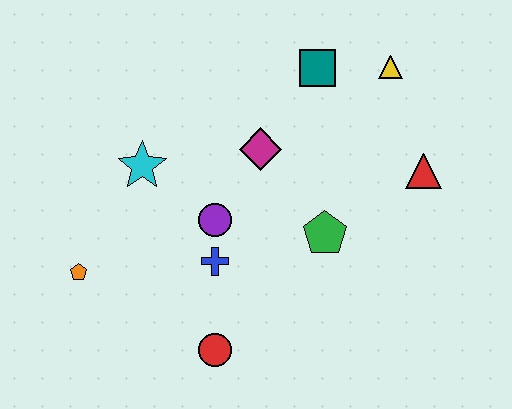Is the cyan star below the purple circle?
No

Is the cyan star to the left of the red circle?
Yes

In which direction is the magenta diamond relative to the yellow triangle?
The magenta diamond is to the left of the yellow triangle.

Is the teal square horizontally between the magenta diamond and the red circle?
No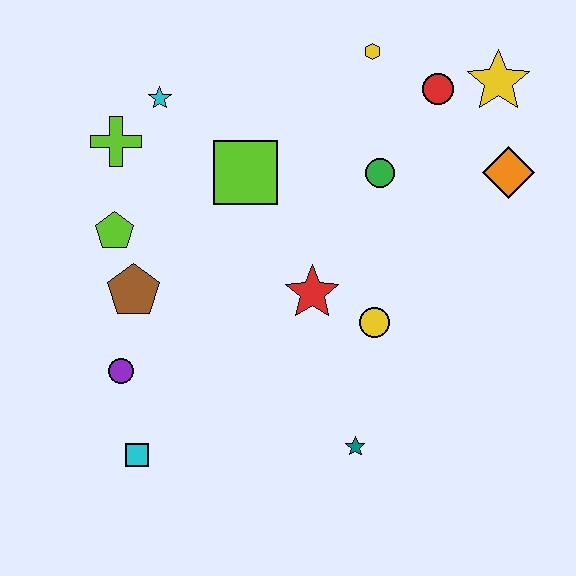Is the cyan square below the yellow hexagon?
Yes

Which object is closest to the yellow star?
The red circle is closest to the yellow star.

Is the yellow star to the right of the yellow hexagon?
Yes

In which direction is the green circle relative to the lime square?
The green circle is to the right of the lime square.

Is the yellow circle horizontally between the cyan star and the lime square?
No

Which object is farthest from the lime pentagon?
The yellow star is farthest from the lime pentagon.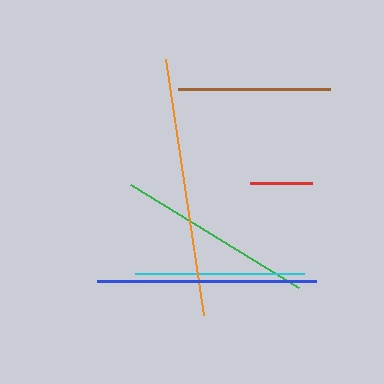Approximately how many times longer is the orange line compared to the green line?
The orange line is approximately 1.3 times the length of the green line.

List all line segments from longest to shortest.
From longest to shortest: orange, blue, green, cyan, brown, red.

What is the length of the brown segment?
The brown segment is approximately 153 pixels long.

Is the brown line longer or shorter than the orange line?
The orange line is longer than the brown line.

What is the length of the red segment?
The red segment is approximately 62 pixels long.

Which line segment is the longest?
The orange line is the longest at approximately 259 pixels.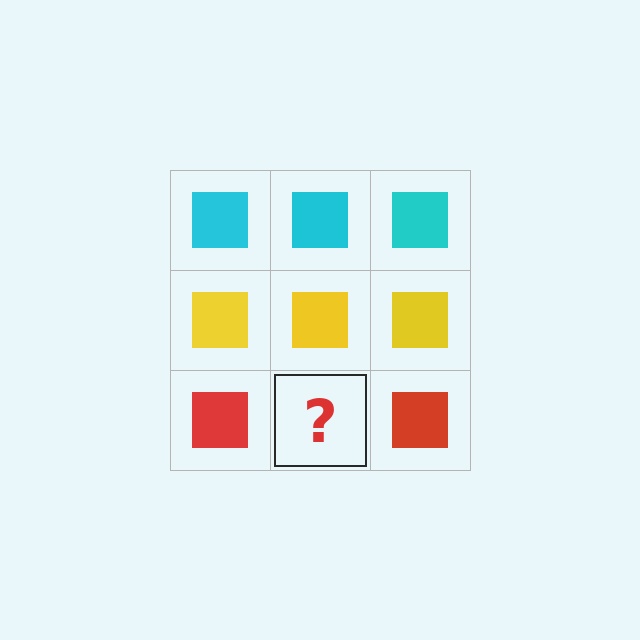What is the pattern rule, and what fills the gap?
The rule is that each row has a consistent color. The gap should be filled with a red square.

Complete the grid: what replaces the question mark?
The question mark should be replaced with a red square.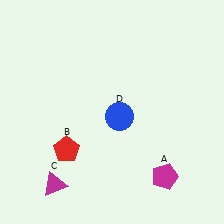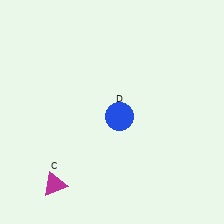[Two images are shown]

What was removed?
The red pentagon (B), the magenta pentagon (A) were removed in Image 2.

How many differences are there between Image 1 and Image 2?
There are 2 differences between the two images.